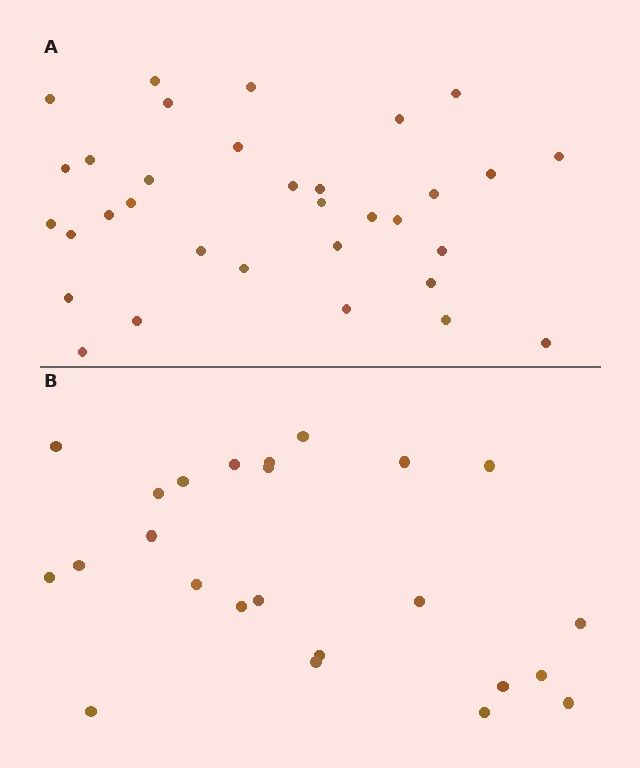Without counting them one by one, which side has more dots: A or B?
Region A (the top region) has more dots.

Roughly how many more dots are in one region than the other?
Region A has roughly 8 or so more dots than region B.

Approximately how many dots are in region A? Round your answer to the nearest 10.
About 30 dots. (The exact count is 33, which rounds to 30.)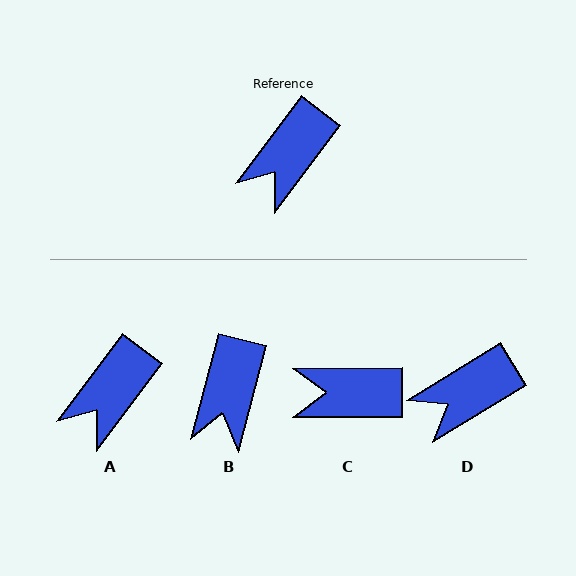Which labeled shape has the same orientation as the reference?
A.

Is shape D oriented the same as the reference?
No, it is off by about 22 degrees.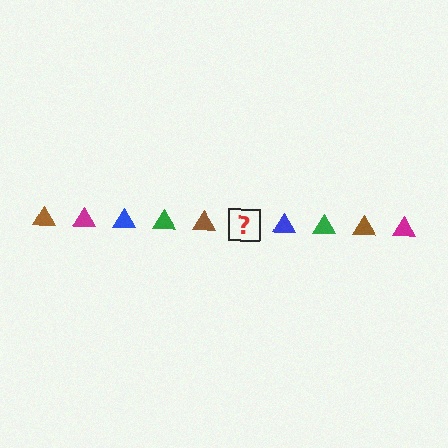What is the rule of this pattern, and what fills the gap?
The rule is that the pattern cycles through brown, magenta, blue, green triangles. The gap should be filled with a magenta triangle.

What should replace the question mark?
The question mark should be replaced with a magenta triangle.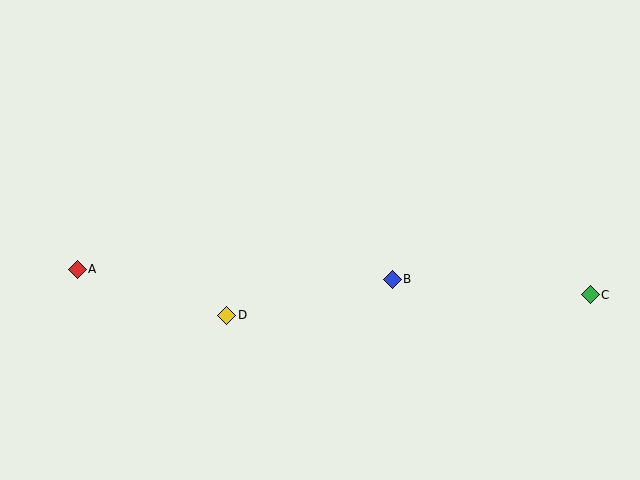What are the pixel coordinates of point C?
Point C is at (590, 295).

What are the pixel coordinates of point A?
Point A is at (77, 269).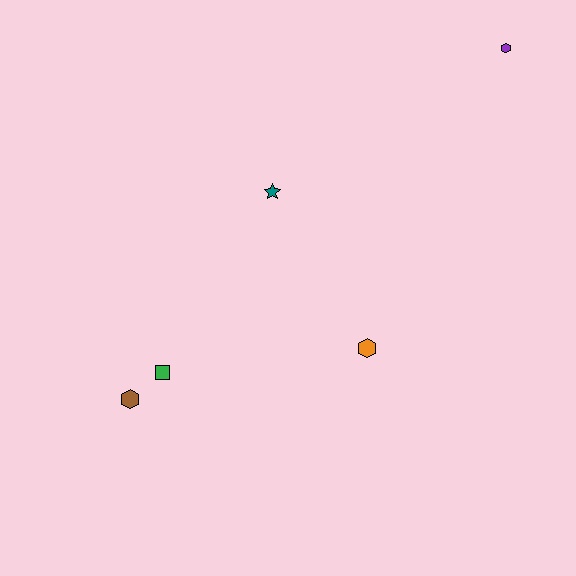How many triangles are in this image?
There are no triangles.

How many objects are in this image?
There are 5 objects.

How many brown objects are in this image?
There is 1 brown object.